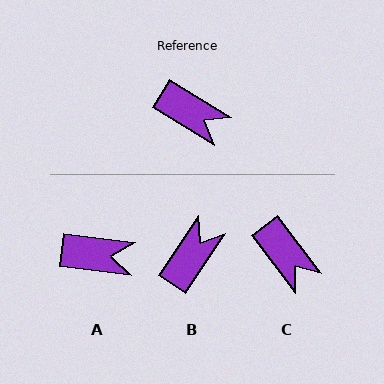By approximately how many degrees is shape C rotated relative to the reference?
Approximately 21 degrees clockwise.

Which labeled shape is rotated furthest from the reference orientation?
B, about 88 degrees away.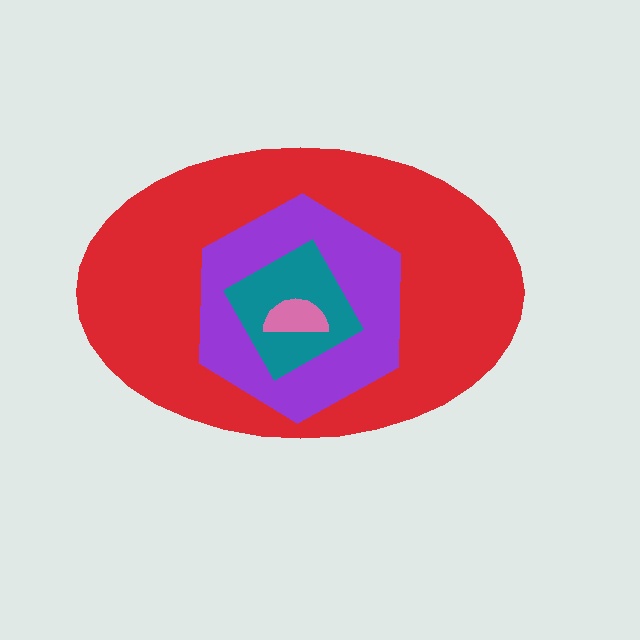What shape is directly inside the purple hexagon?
The teal square.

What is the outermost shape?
The red ellipse.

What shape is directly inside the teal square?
The pink semicircle.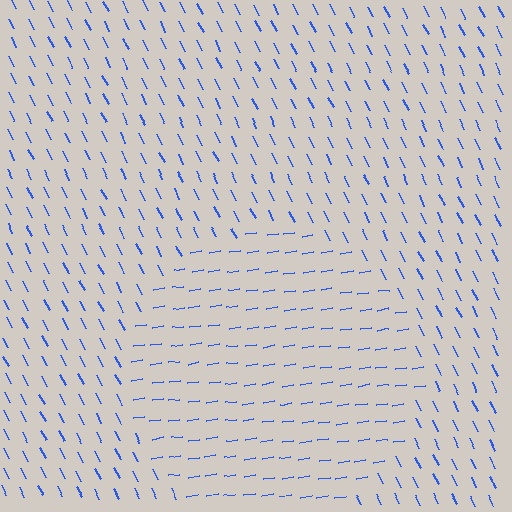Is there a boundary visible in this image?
Yes, there is a texture boundary formed by a change in line orientation.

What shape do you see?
I see a circle.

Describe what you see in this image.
The image is filled with small blue line segments. A circle region in the image has lines oriented differently from the surrounding lines, creating a visible texture boundary.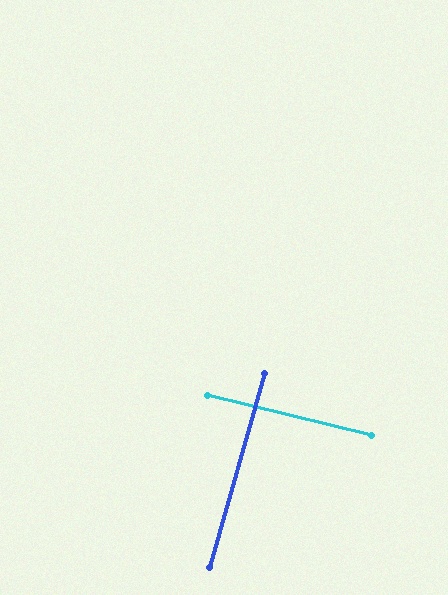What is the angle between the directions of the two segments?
Approximately 88 degrees.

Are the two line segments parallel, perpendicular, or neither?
Perpendicular — they meet at approximately 88°.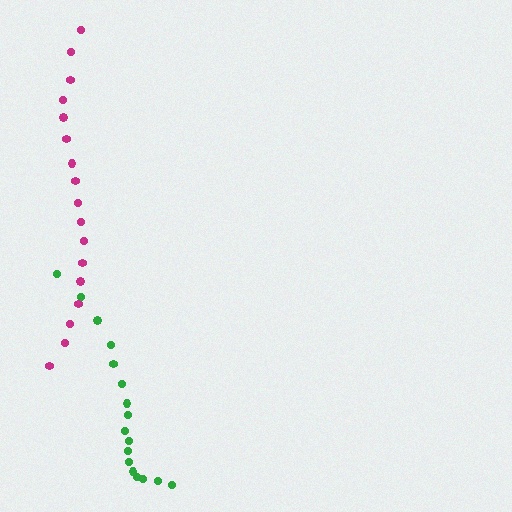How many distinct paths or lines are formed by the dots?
There are 2 distinct paths.